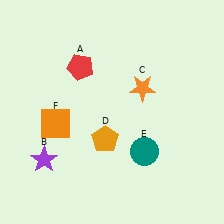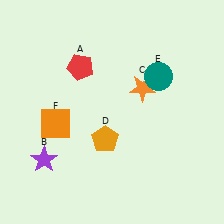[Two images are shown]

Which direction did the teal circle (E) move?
The teal circle (E) moved up.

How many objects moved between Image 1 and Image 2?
1 object moved between the two images.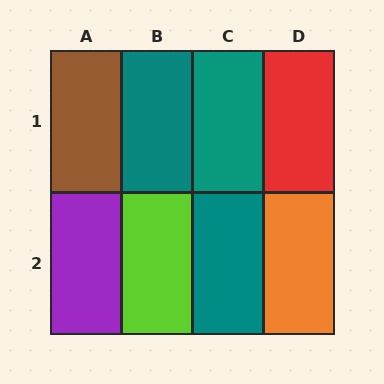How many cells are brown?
1 cell is brown.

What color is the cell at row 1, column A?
Brown.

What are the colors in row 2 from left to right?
Purple, lime, teal, orange.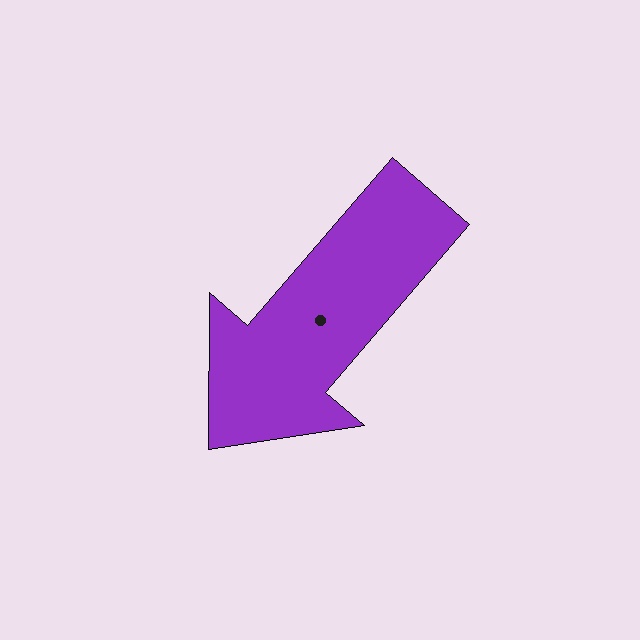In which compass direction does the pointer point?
Southwest.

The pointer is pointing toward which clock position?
Roughly 7 o'clock.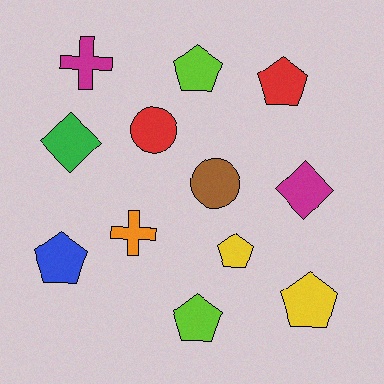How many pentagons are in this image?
There are 6 pentagons.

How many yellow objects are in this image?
There are 2 yellow objects.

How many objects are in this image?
There are 12 objects.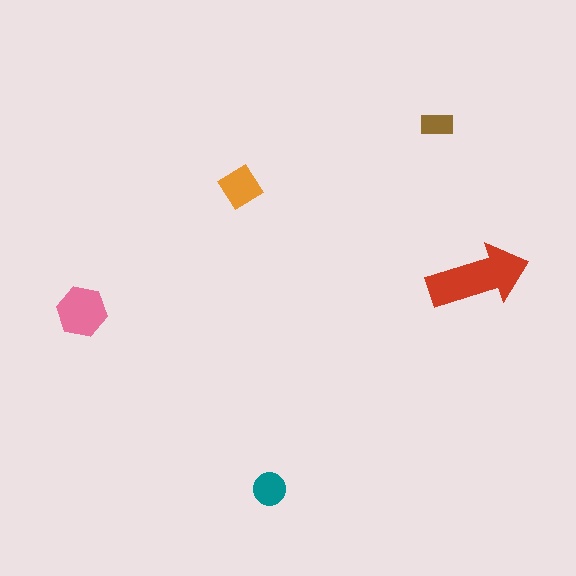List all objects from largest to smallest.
The red arrow, the pink hexagon, the orange diamond, the teal circle, the brown rectangle.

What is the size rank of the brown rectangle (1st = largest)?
5th.